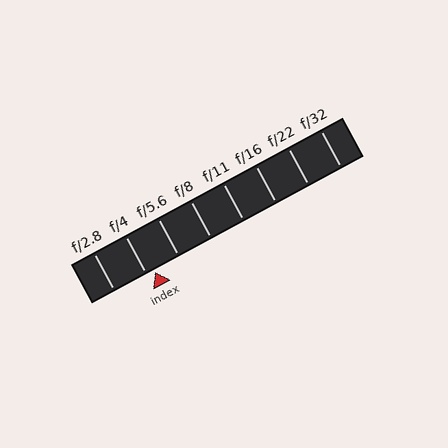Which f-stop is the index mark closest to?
The index mark is closest to f/4.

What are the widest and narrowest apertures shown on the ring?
The widest aperture shown is f/2.8 and the narrowest is f/32.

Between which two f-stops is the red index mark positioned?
The index mark is between f/4 and f/5.6.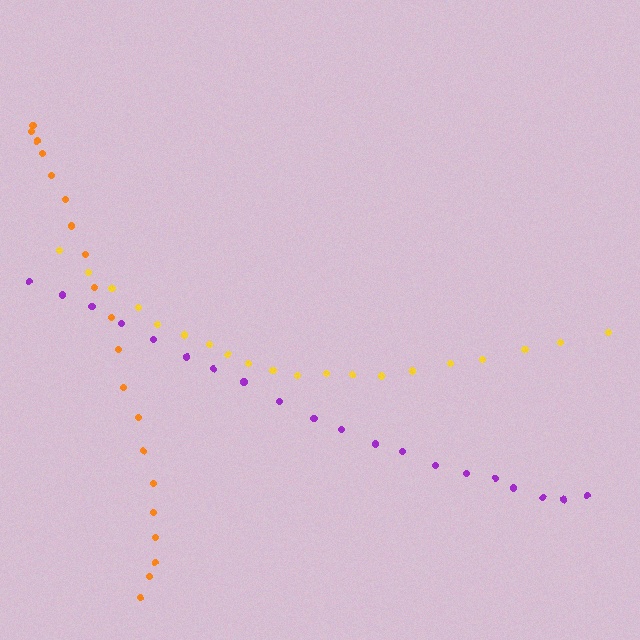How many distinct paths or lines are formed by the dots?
There are 3 distinct paths.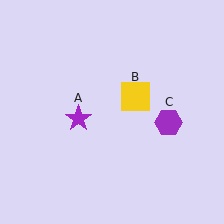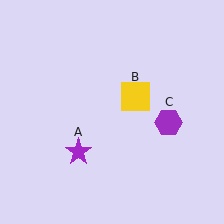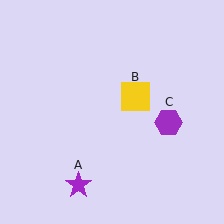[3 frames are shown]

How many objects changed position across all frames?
1 object changed position: purple star (object A).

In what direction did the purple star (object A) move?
The purple star (object A) moved down.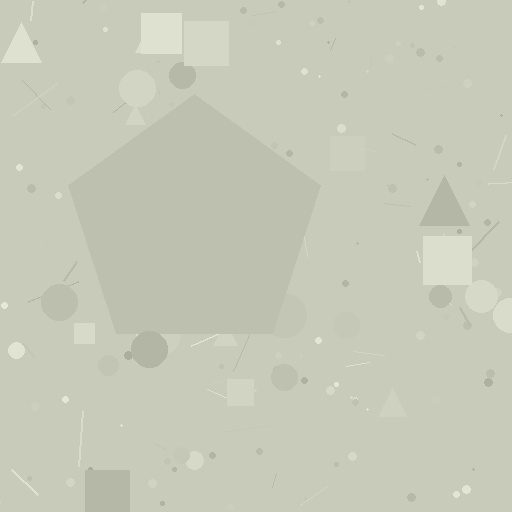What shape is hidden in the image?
A pentagon is hidden in the image.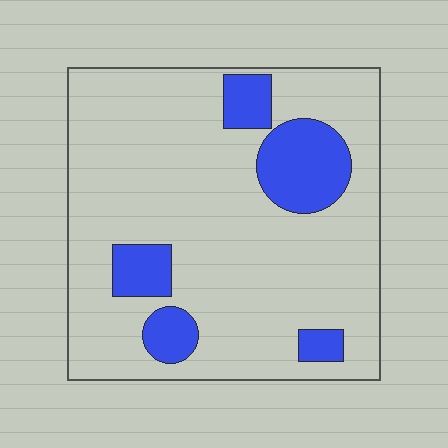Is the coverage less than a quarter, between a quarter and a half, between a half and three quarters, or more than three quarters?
Less than a quarter.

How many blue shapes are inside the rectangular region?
5.